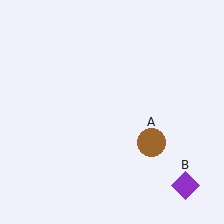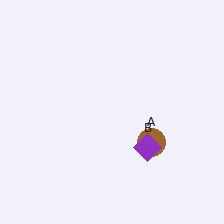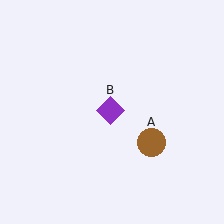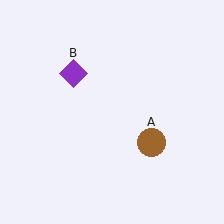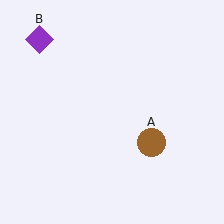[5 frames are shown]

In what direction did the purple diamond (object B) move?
The purple diamond (object B) moved up and to the left.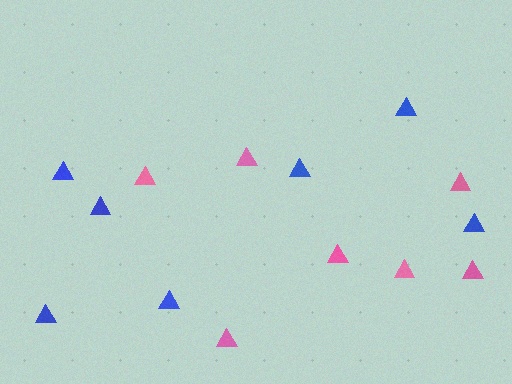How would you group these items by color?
There are 2 groups: one group of pink triangles (7) and one group of blue triangles (7).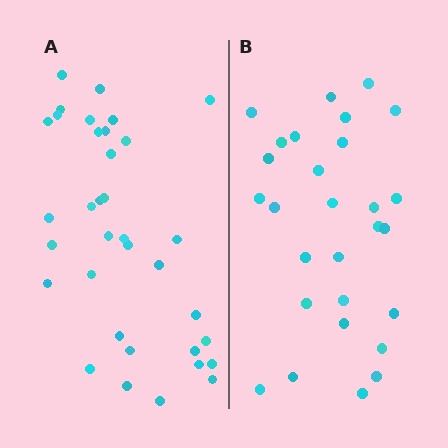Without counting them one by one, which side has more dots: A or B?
Region A (the left region) has more dots.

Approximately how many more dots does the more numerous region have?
Region A has roughly 8 or so more dots than region B.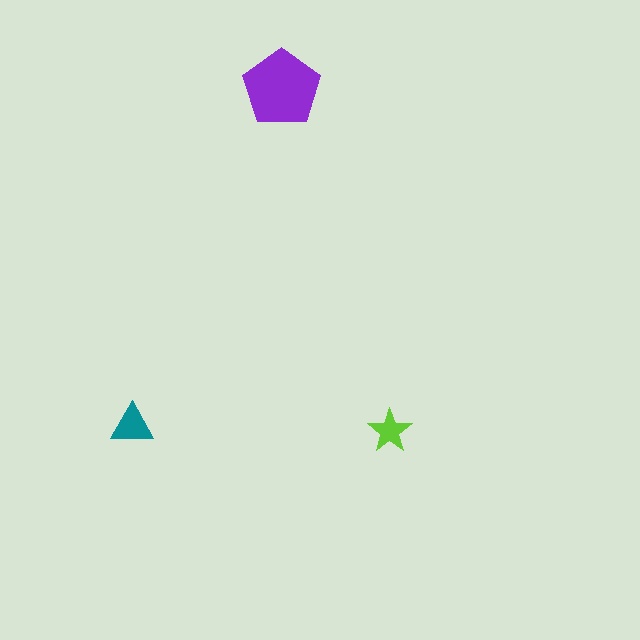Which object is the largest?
The purple pentagon.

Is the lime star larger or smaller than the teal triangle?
Smaller.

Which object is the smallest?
The lime star.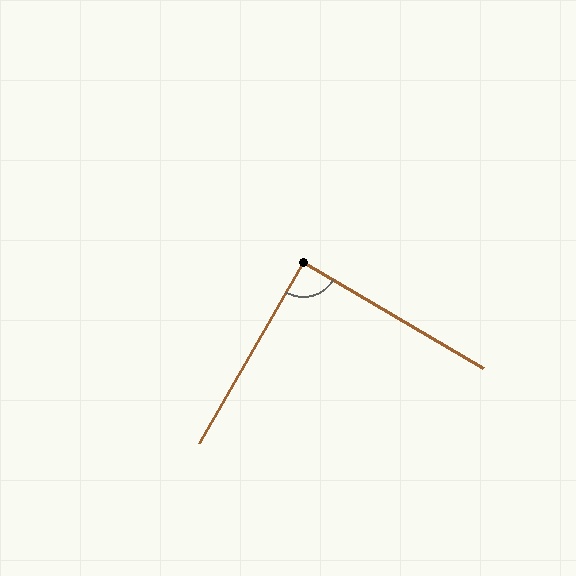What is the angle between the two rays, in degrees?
Approximately 90 degrees.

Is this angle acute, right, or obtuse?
It is approximately a right angle.